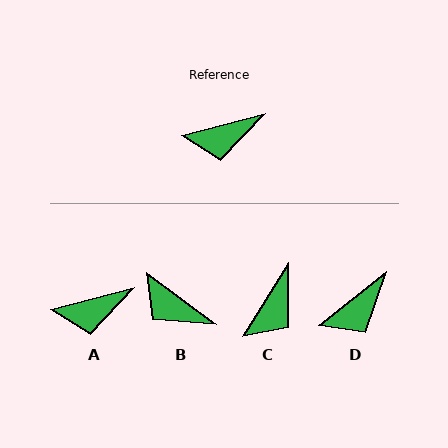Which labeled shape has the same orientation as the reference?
A.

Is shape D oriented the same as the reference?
No, it is off by about 24 degrees.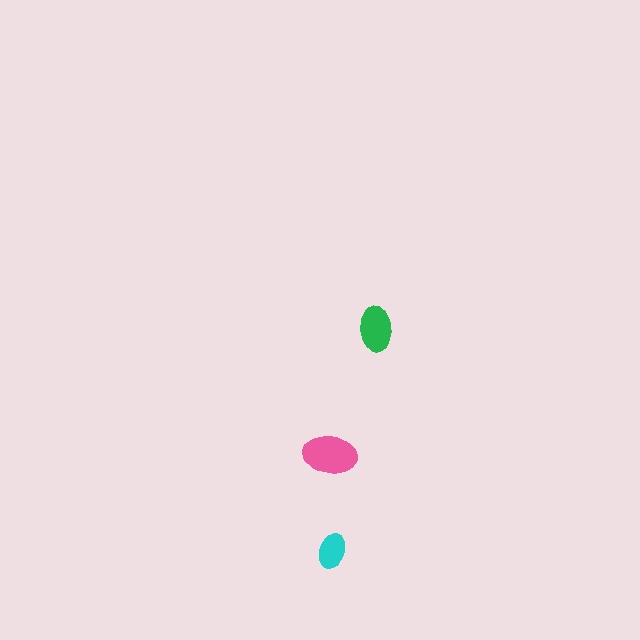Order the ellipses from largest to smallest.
the pink one, the green one, the cyan one.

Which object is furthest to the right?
The green ellipse is rightmost.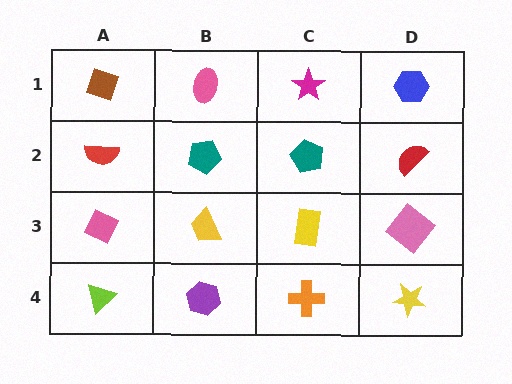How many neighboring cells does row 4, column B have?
3.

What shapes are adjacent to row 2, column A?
A brown diamond (row 1, column A), a pink diamond (row 3, column A), a teal pentagon (row 2, column B).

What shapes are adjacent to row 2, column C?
A magenta star (row 1, column C), a yellow rectangle (row 3, column C), a teal pentagon (row 2, column B), a red semicircle (row 2, column D).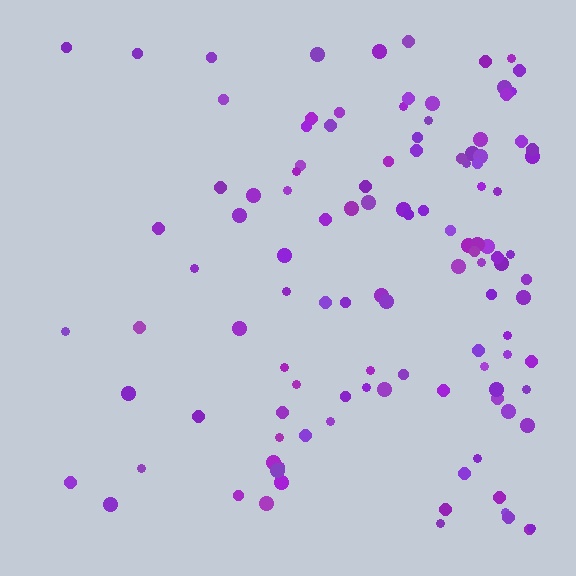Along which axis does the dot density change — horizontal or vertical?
Horizontal.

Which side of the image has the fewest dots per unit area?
The left.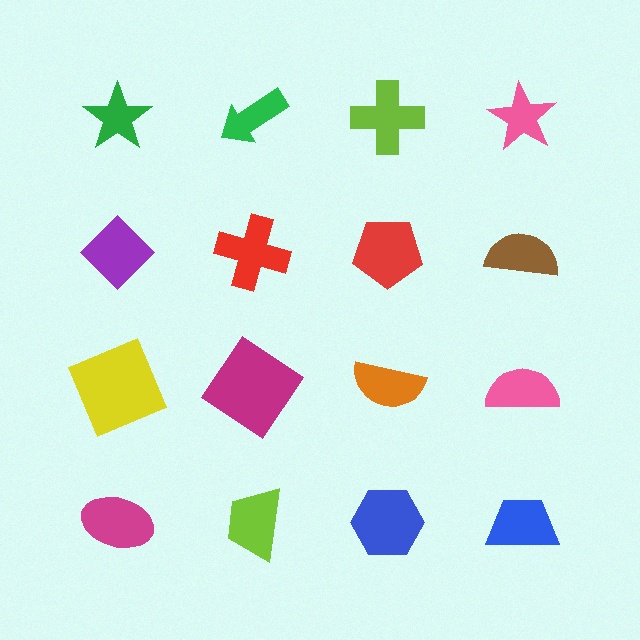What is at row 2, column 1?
A purple diamond.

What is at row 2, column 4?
A brown semicircle.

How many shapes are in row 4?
4 shapes.